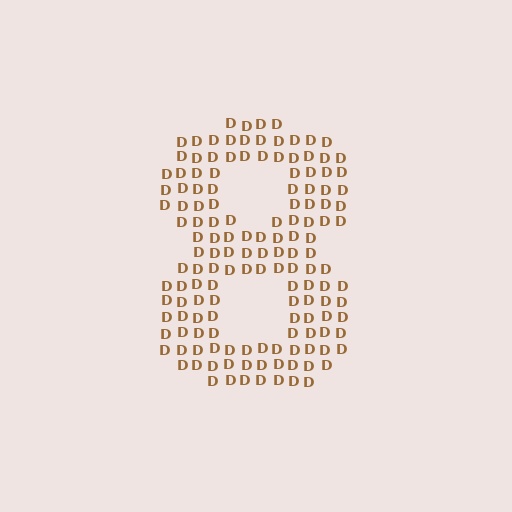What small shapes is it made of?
It is made of small letter D's.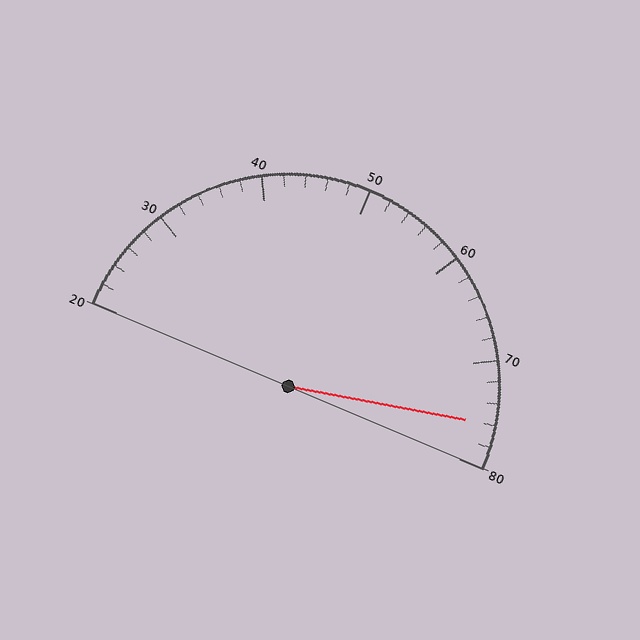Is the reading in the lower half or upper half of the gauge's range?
The reading is in the upper half of the range (20 to 80).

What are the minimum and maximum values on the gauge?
The gauge ranges from 20 to 80.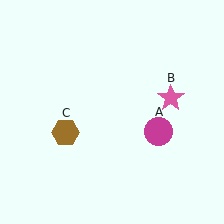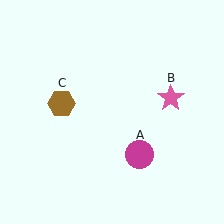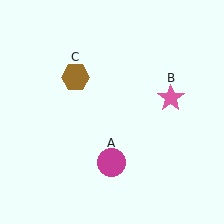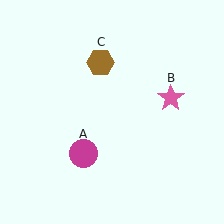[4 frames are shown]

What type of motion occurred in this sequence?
The magenta circle (object A), brown hexagon (object C) rotated clockwise around the center of the scene.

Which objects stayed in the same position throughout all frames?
Pink star (object B) remained stationary.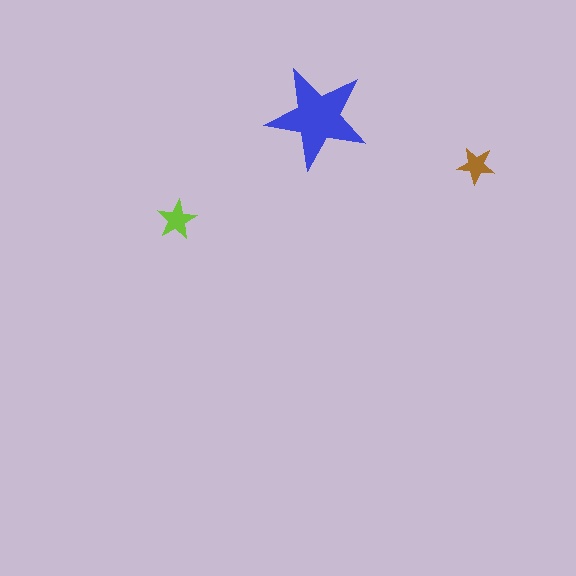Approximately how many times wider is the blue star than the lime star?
About 2.5 times wider.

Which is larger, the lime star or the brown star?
The lime one.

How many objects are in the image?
There are 3 objects in the image.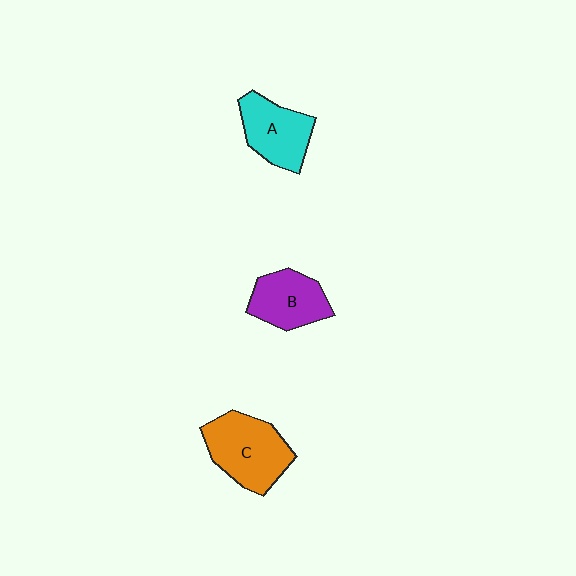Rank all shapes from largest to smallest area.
From largest to smallest: C (orange), A (cyan), B (purple).